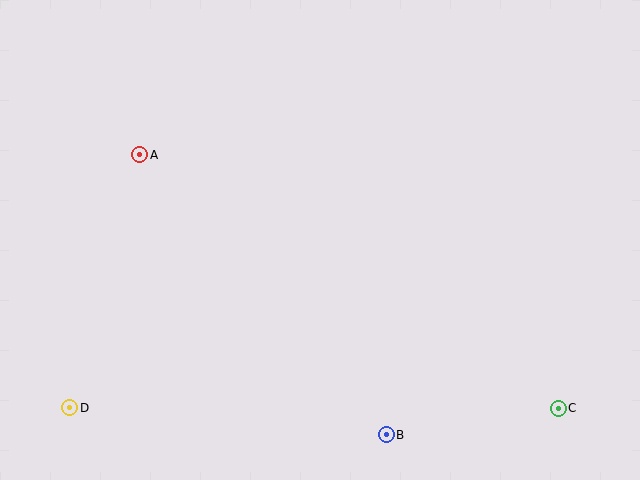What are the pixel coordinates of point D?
Point D is at (70, 408).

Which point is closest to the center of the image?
Point A at (140, 155) is closest to the center.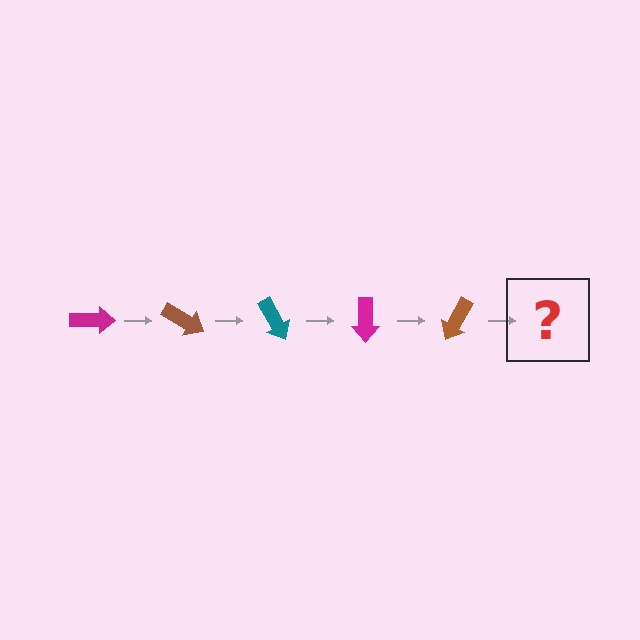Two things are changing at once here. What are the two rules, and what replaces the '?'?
The two rules are that it rotates 30 degrees each step and the color cycles through magenta, brown, and teal. The '?' should be a teal arrow, rotated 150 degrees from the start.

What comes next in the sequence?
The next element should be a teal arrow, rotated 150 degrees from the start.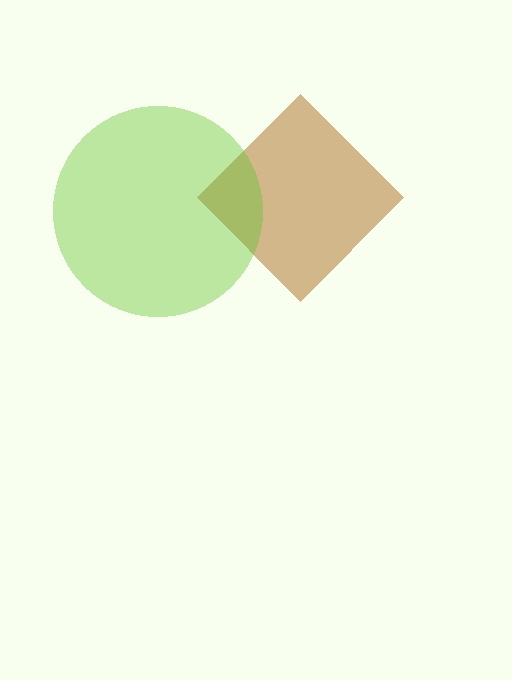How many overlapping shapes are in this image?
There are 2 overlapping shapes in the image.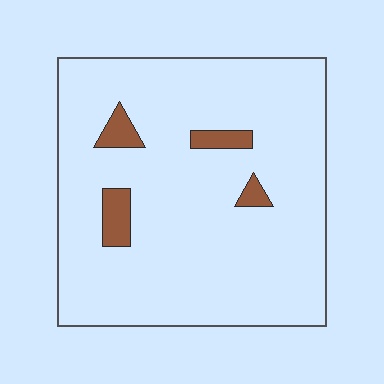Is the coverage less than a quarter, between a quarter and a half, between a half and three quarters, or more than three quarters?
Less than a quarter.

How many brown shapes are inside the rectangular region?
4.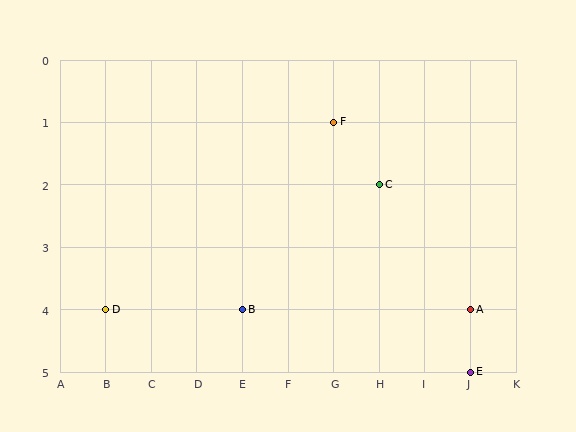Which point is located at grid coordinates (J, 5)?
Point E is at (J, 5).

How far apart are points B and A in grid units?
Points B and A are 5 columns apart.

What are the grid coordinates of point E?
Point E is at grid coordinates (J, 5).